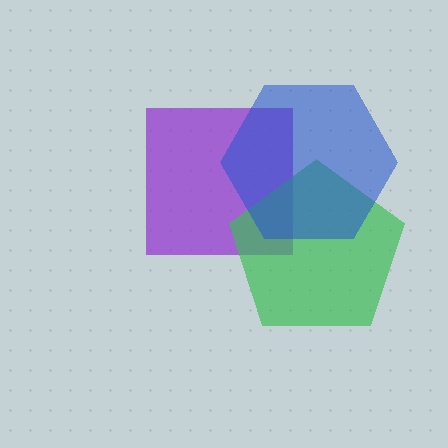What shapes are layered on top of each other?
The layered shapes are: a purple square, a green pentagon, a blue hexagon.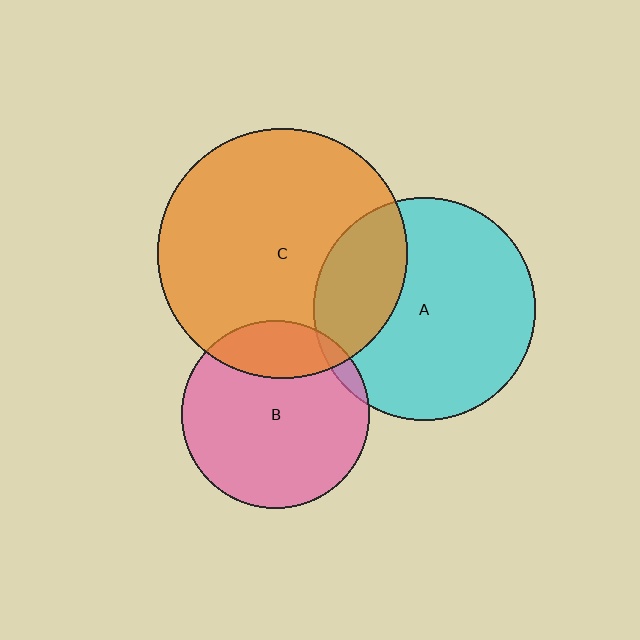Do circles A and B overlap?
Yes.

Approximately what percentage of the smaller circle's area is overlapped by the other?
Approximately 5%.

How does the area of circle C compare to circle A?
Approximately 1.3 times.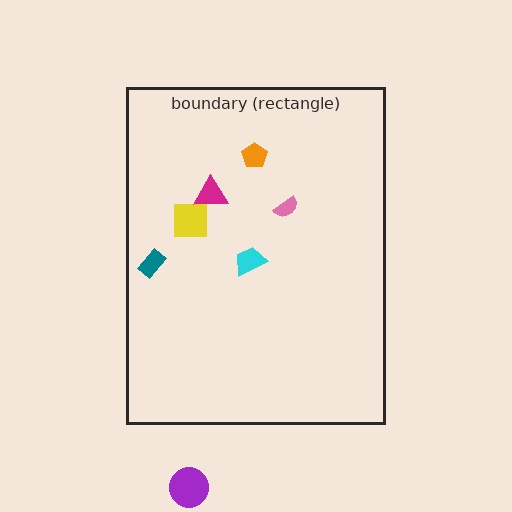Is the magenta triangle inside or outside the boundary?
Inside.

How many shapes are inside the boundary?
6 inside, 1 outside.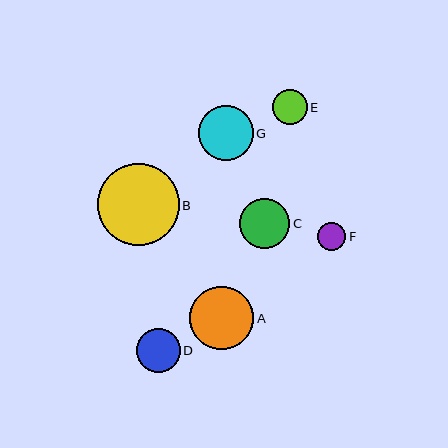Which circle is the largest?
Circle B is the largest with a size of approximately 82 pixels.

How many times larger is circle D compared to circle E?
Circle D is approximately 1.2 times the size of circle E.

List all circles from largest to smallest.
From largest to smallest: B, A, G, C, D, E, F.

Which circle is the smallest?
Circle F is the smallest with a size of approximately 28 pixels.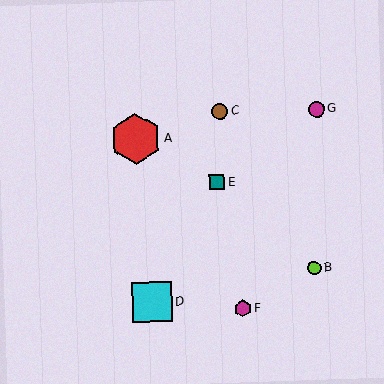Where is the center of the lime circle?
The center of the lime circle is at (314, 268).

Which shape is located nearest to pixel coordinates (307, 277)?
The lime circle (labeled B) at (314, 268) is nearest to that location.